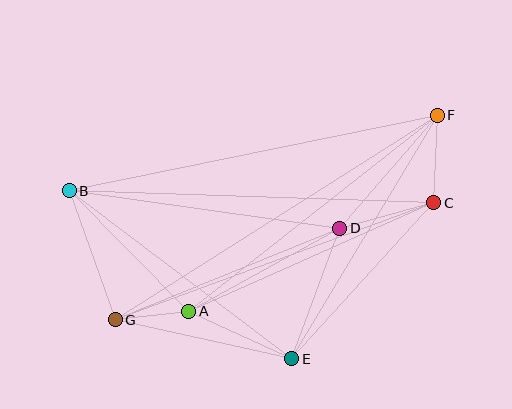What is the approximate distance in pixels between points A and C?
The distance between A and C is approximately 268 pixels.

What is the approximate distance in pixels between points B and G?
The distance between B and G is approximately 137 pixels.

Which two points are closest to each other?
Points A and G are closest to each other.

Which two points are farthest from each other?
Points F and G are farthest from each other.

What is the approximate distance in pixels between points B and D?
The distance between B and D is approximately 273 pixels.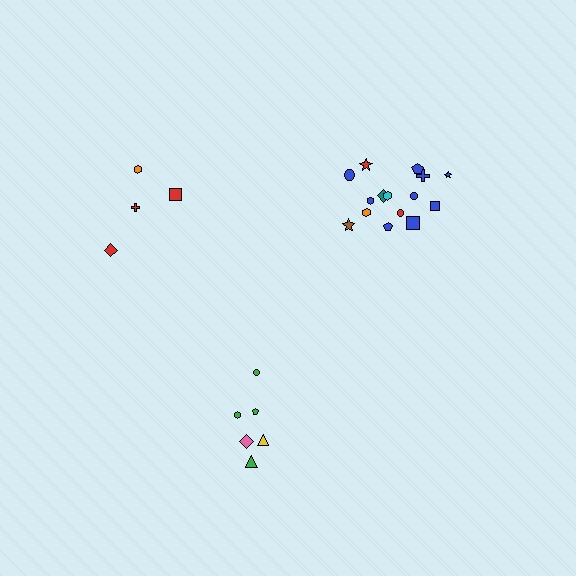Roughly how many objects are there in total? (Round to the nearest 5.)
Roughly 25 objects in total.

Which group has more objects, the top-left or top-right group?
The top-right group.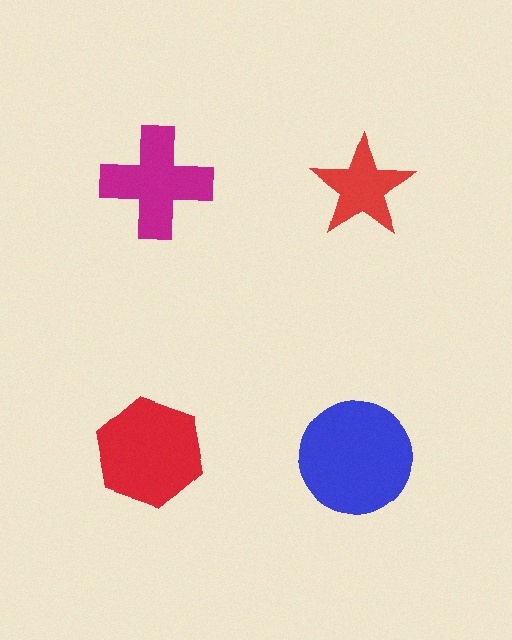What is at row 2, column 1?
A red hexagon.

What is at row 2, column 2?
A blue circle.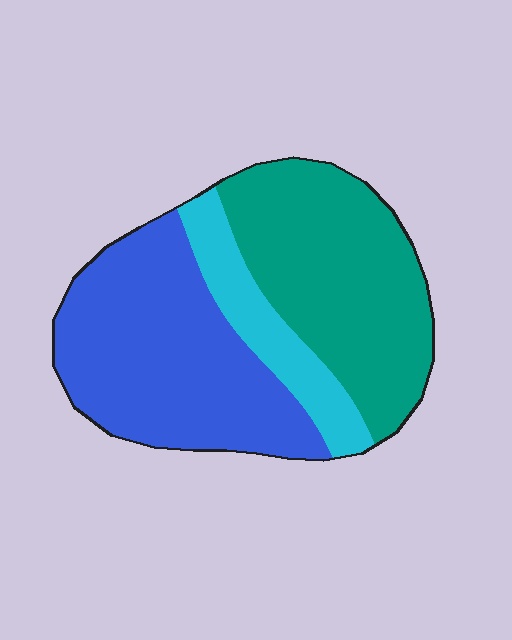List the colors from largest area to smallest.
From largest to smallest: blue, teal, cyan.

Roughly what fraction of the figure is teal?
Teal takes up about two fifths (2/5) of the figure.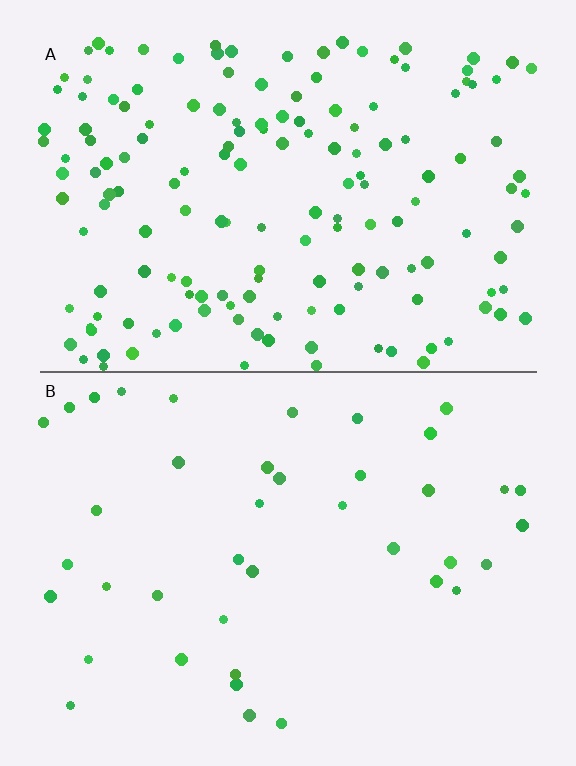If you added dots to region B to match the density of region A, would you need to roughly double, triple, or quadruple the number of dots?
Approximately quadruple.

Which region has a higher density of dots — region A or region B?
A (the top).